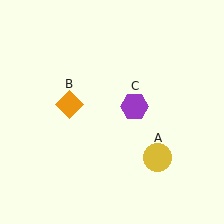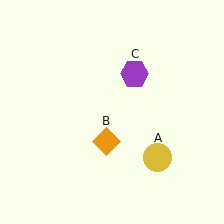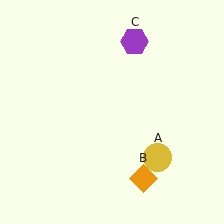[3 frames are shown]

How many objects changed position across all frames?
2 objects changed position: orange diamond (object B), purple hexagon (object C).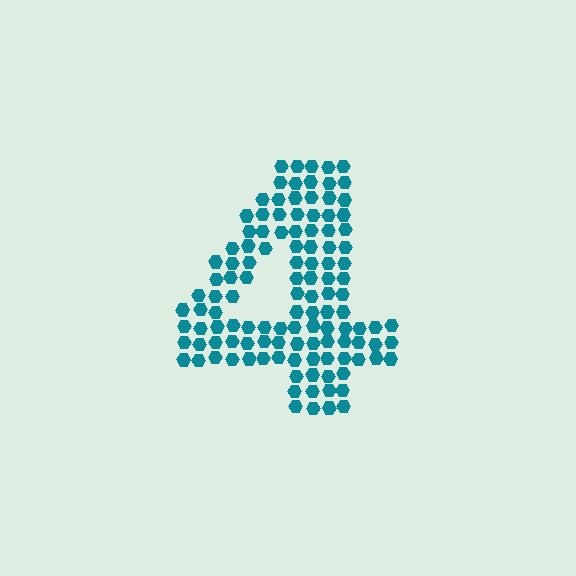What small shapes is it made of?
It is made of small hexagons.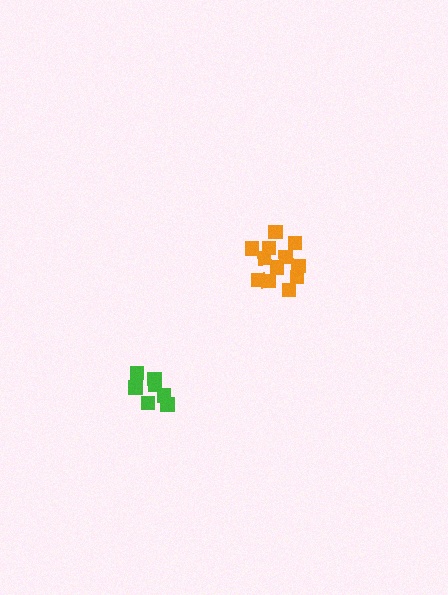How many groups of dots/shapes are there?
There are 2 groups.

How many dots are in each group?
Group 1: 7 dots, Group 2: 12 dots (19 total).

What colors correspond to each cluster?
The clusters are colored: green, orange.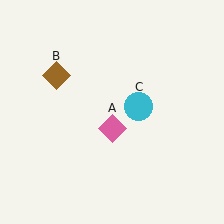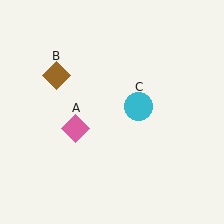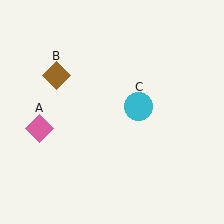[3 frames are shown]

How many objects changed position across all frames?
1 object changed position: pink diamond (object A).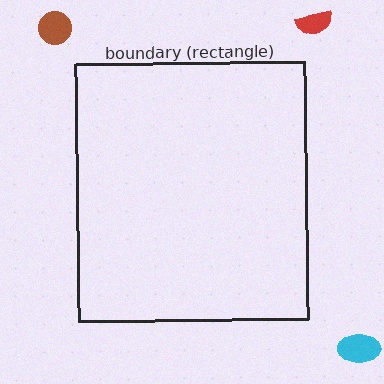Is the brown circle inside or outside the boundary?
Outside.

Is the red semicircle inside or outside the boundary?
Outside.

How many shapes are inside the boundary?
0 inside, 3 outside.